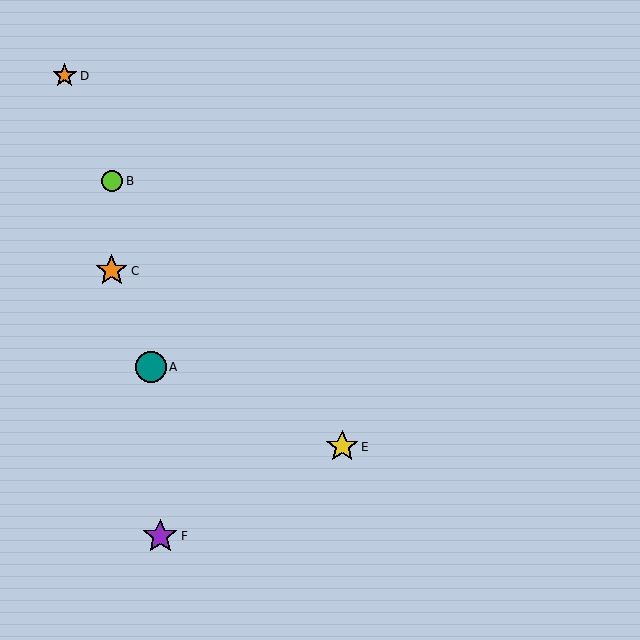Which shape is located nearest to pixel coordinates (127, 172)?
The lime circle (labeled B) at (112, 181) is nearest to that location.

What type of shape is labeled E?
Shape E is a yellow star.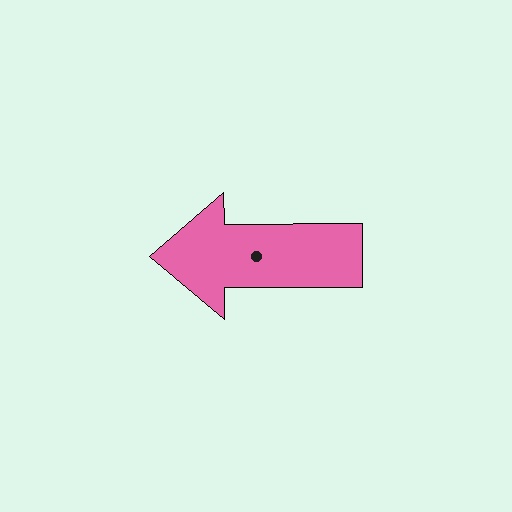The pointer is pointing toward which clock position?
Roughly 9 o'clock.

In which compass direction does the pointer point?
West.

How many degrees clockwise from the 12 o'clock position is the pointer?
Approximately 270 degrees.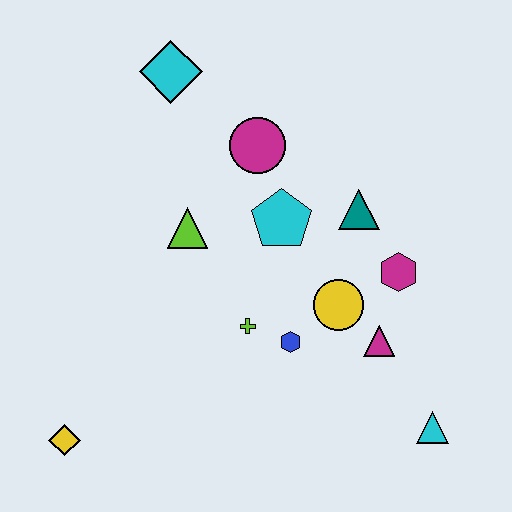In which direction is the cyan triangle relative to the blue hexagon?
The cyan triangle is to the right of the blue hexagon.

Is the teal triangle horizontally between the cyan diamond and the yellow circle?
No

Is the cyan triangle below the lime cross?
Yes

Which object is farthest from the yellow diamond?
The cyan diamond is farthest from the yellow diamond.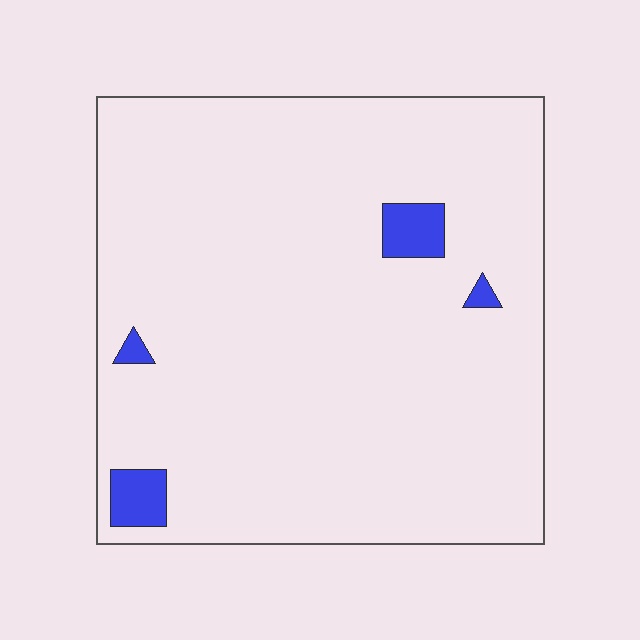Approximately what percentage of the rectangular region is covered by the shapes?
Approximately 5%.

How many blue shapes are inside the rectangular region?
4.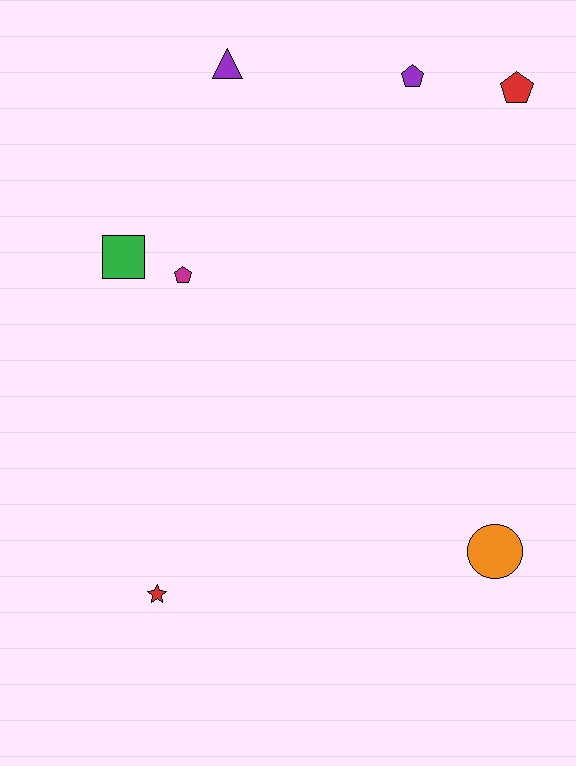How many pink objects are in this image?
There are no pink objects.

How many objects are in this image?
There are 7 objects.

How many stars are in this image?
There is 1 star.